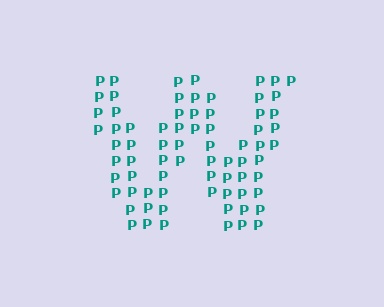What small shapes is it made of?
It is made of small letter P's.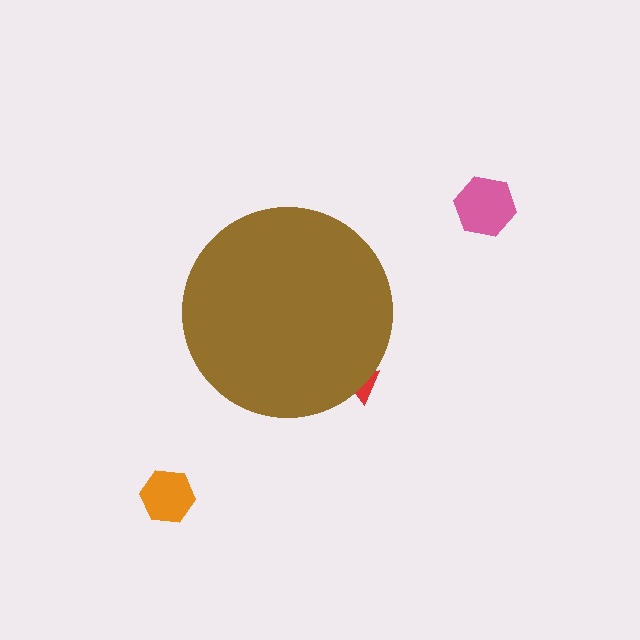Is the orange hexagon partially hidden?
No, the orange hexagon is fully visible.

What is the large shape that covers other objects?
A brown circle.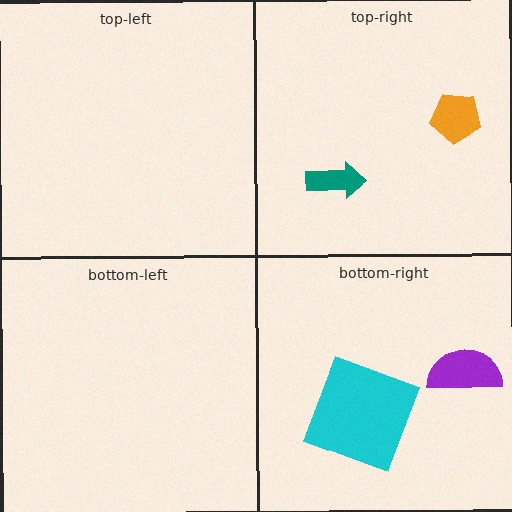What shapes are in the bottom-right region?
The cyan square, the purple semicircle.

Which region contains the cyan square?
The bottom-right region.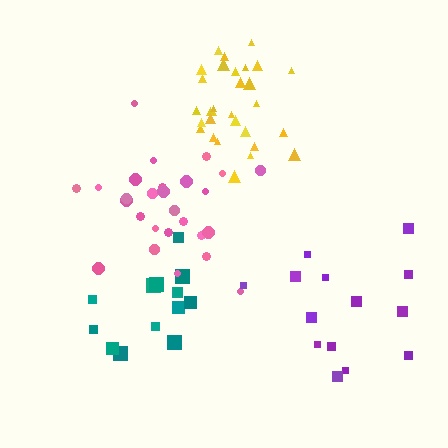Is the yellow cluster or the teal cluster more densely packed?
Yellow.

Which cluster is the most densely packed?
Yellow.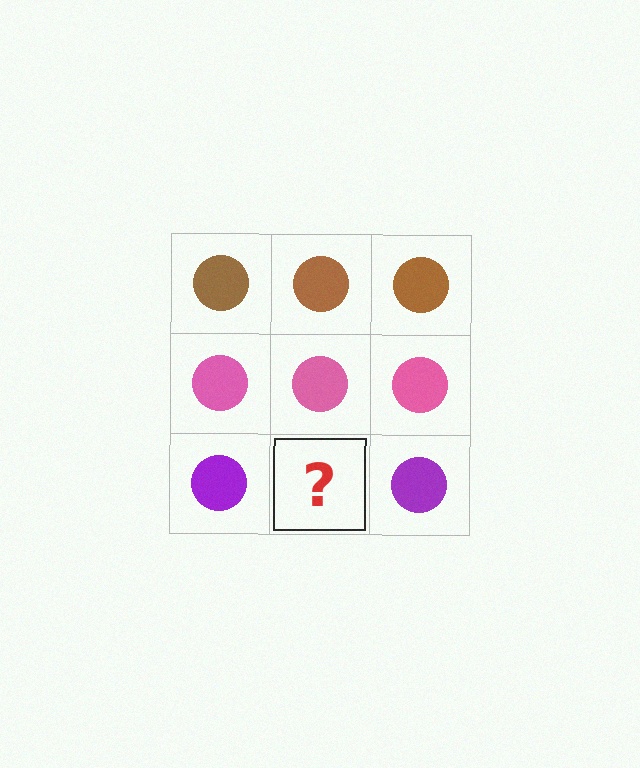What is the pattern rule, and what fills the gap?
The rule is that each row has a consistent color. The gap should be filled with a purple circle.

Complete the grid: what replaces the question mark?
The question mark should be replaced with a purple circle.